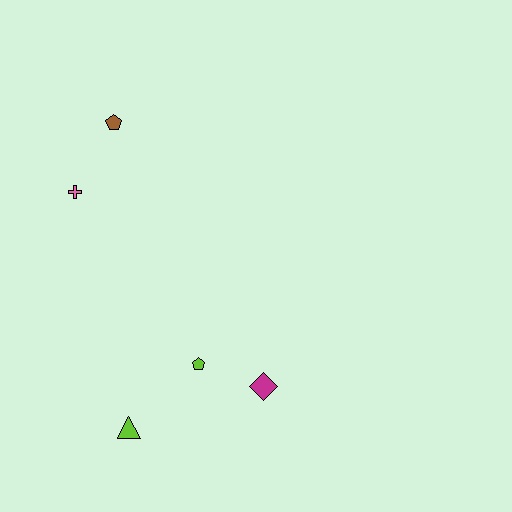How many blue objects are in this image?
There are no blue objects.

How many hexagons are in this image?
There are no hexagons.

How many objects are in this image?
There are 5 objects.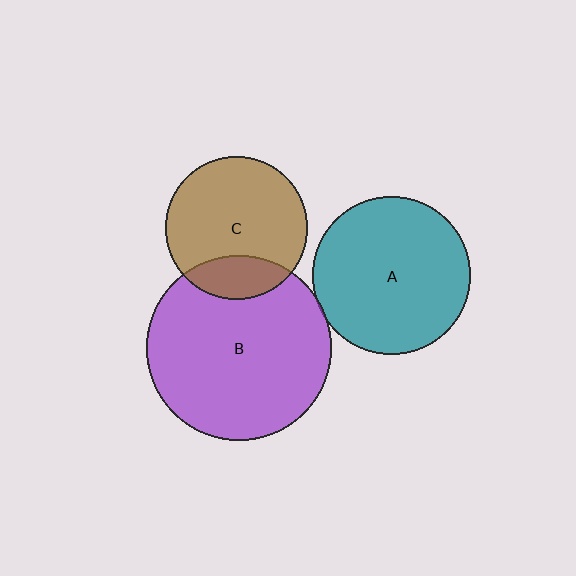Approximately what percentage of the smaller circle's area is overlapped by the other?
Approximately 20%.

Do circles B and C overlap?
Yes.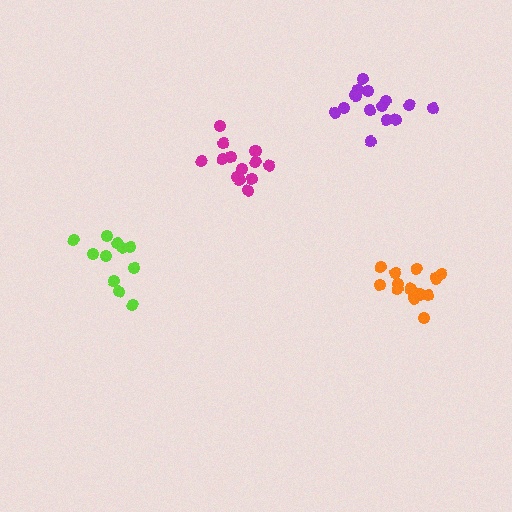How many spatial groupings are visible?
There are 4 spatial groupings.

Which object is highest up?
The purple cluster is topmost.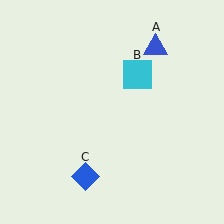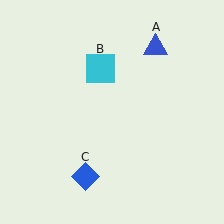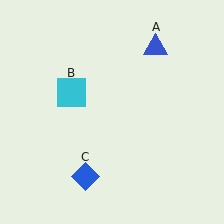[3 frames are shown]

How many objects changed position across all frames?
1 object changed position: cyan square (object B).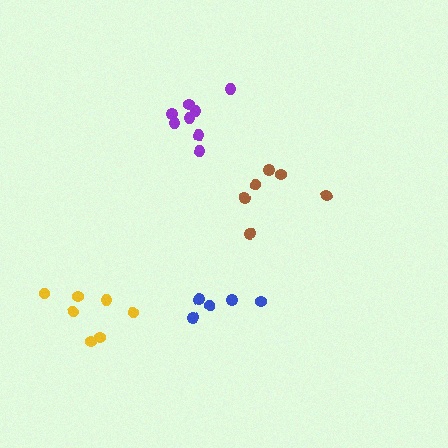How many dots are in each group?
Group 1: 8 dots, Group 2: 5 dots, Group 3: 6 dots, Group 4: 7 dots (26 total).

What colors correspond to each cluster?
The clusters are colored: purple, blue, brown, yellow.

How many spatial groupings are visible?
There are 4 spatial groupings.